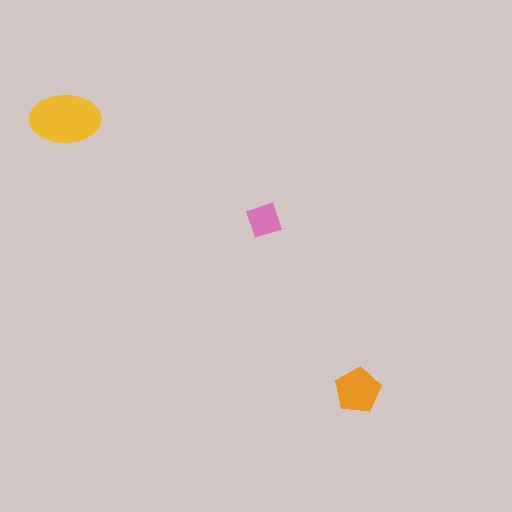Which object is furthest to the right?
The orange pentagon is rightmost.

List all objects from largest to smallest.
The yellow ellipse, the orange pentagon, the pink diamond.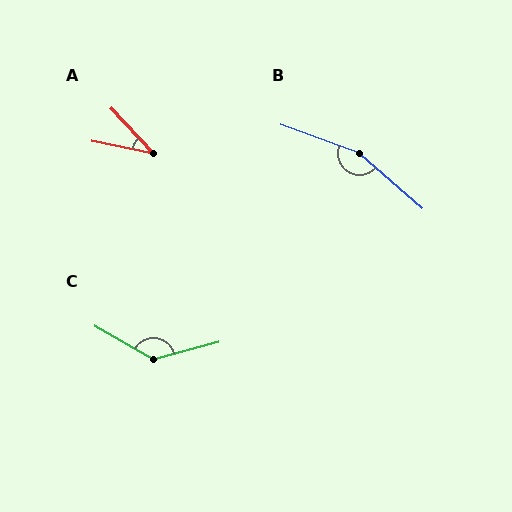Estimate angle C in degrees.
Approximately 135 degrees.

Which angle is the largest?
B, at approximately 159 degrees.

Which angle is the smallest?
A, at approximately 35 degrees.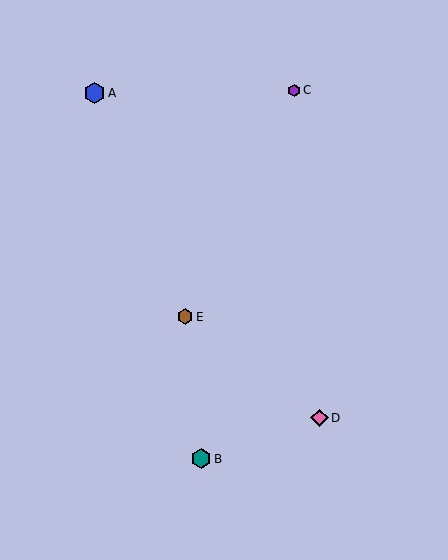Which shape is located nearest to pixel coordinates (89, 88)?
The blue hexagon (labeled A) at (94, 93) is nearest to that location.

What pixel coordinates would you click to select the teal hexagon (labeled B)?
Click at (201, 459) to select the teal hexagon B.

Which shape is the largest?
The blue hexagon (labeled A) is the largest.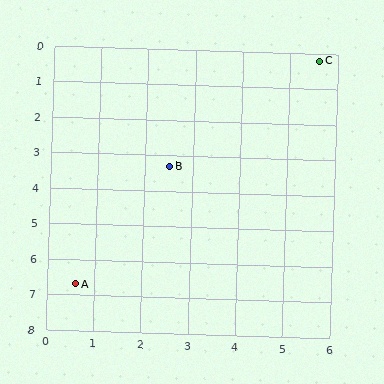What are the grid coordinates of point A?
Point A is at approximately (0.6, 6.7).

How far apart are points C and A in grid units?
Points C and A are about 8.2 grid units apart.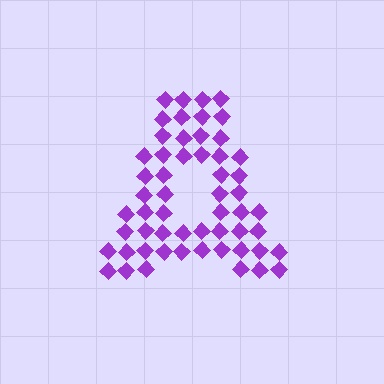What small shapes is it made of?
It is made of small diamonds.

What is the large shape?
The large shape is the letter A.